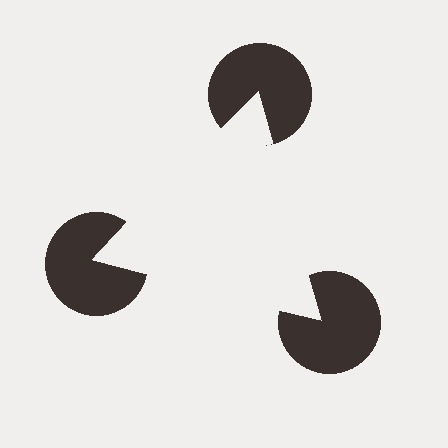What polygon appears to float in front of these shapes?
An illusory triangle — its edges are inferred from the aligned wedge cuts in the pac-man discs, not physically drawn.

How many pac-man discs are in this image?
There are 3 — one at each vertex of the illusory triangle.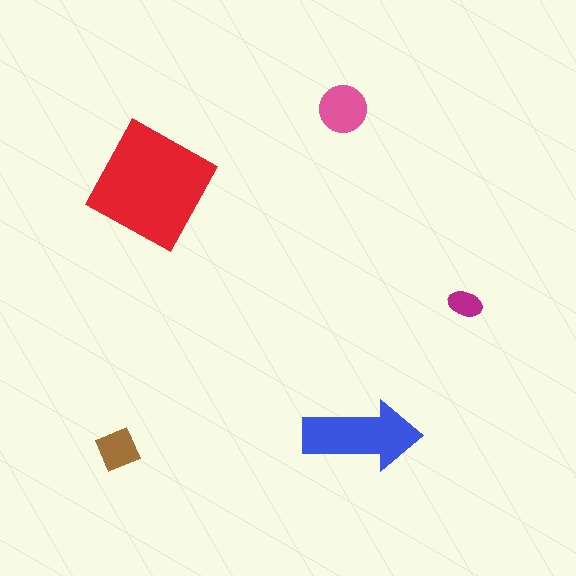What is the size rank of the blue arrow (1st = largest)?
2nd.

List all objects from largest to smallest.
The red square, the blue arrow, the pink circle, the brown diamond, the magenta ellipse.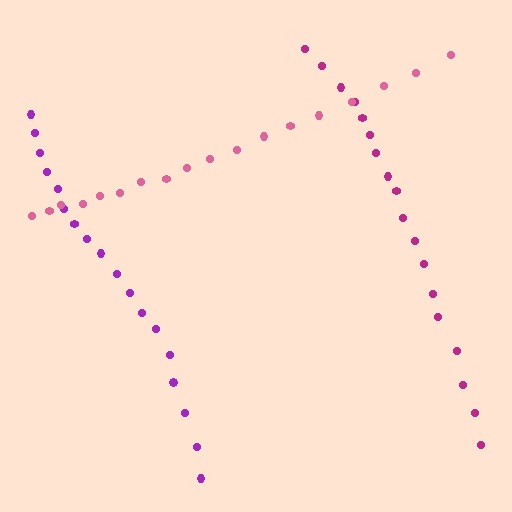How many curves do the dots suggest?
There are 3 distinct paths.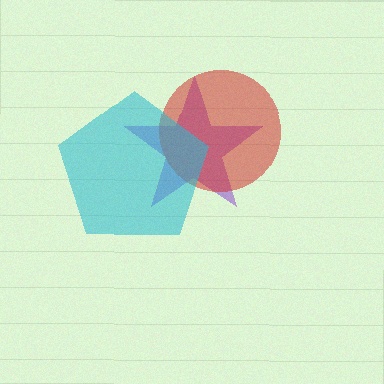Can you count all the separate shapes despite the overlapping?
Yes, there are 3 separate shapes.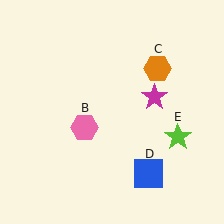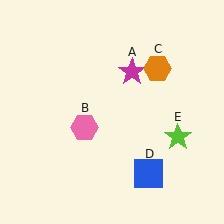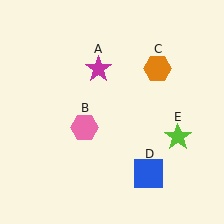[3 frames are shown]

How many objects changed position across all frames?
1 object changed position: magenta star (object A).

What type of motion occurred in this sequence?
The magenta star (object A) rotated counterclockwise around the center of the scene.